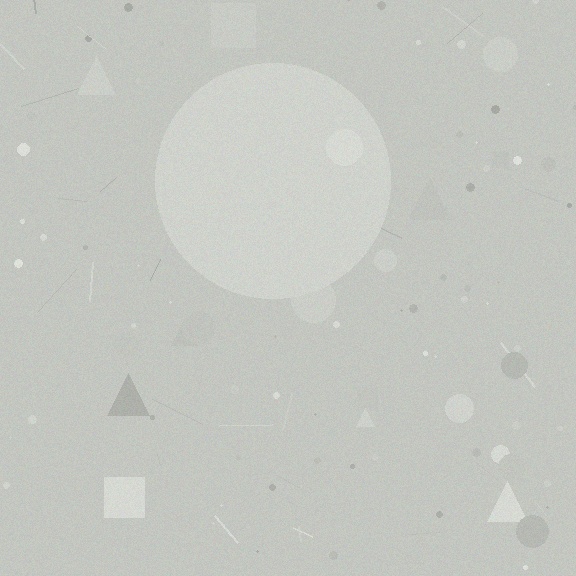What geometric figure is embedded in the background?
A circle is embedded in the background.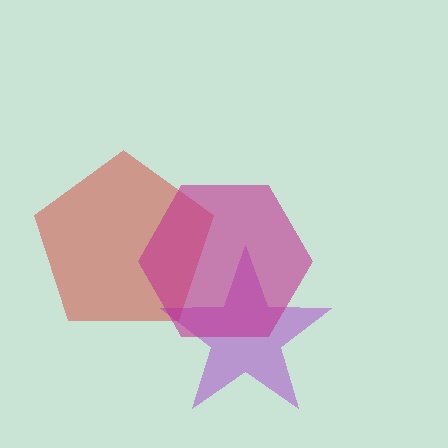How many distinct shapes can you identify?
There are 3 distinct shapes: a red pentagon, a purple star, a magenta hexagon.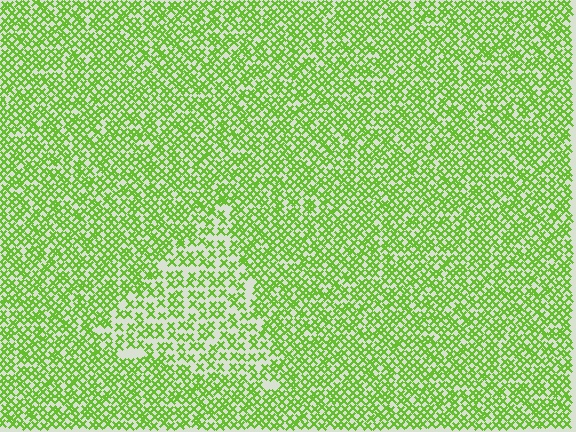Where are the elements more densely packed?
The elements are more densely packed outside the triangle boundary.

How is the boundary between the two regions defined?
The boundary is defined by a change in element density (approximately 1.7x ratio). All elements are the same color, size, and shape.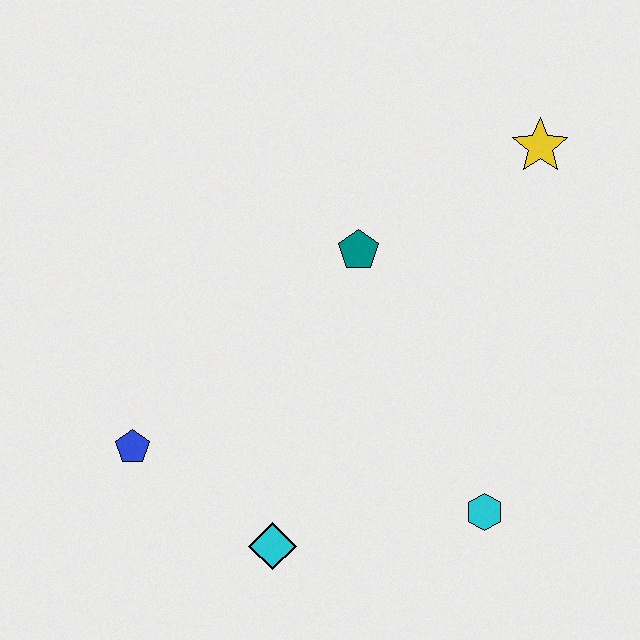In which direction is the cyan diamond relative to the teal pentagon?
The cyan diamond is below the teal pentagon.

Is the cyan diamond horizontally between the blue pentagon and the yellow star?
Yes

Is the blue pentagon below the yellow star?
Yes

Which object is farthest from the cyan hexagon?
The yellow star is farthest from the cyan hexagon.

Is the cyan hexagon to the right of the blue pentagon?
Yes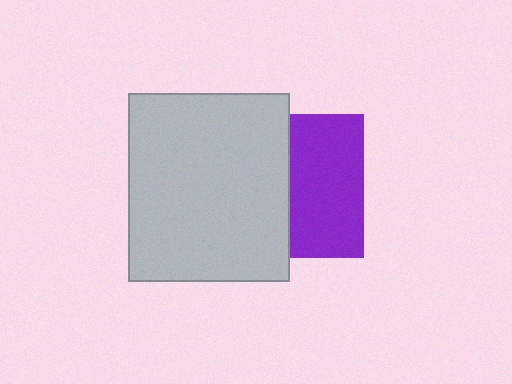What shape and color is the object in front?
The object in front is a light gray rectangle.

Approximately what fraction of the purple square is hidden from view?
Roughly 49% of the purple square is hidden behind the light gray rectangle.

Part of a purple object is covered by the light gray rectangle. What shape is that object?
It is a square.